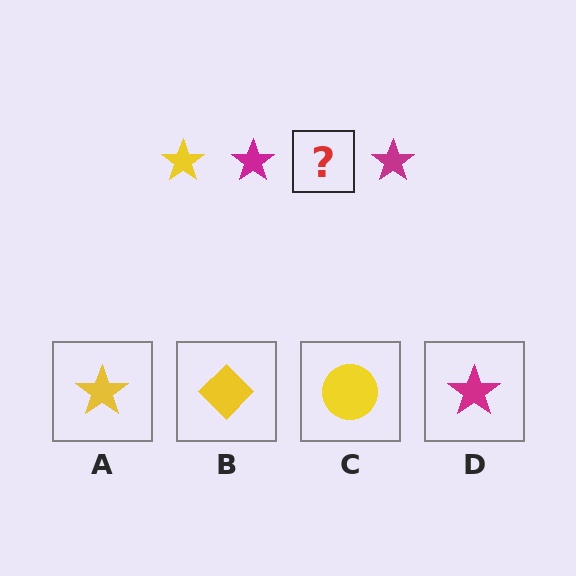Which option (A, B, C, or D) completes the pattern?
A.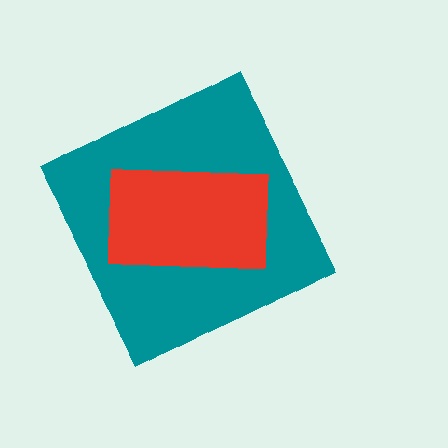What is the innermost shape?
The red rectangle.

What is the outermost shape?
The teal diamond.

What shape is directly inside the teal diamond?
The red rectangle.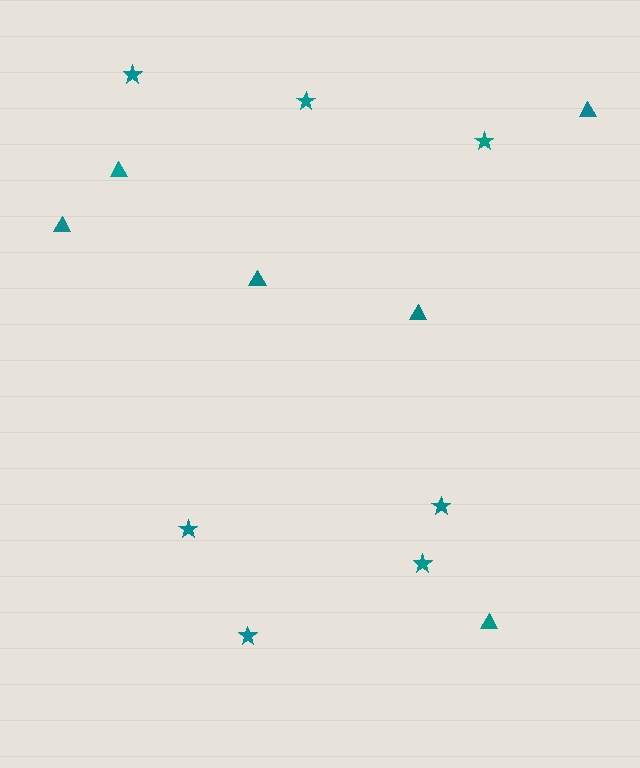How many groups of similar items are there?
There are 2 groups: one group of stars (7) and one group of triangles (6).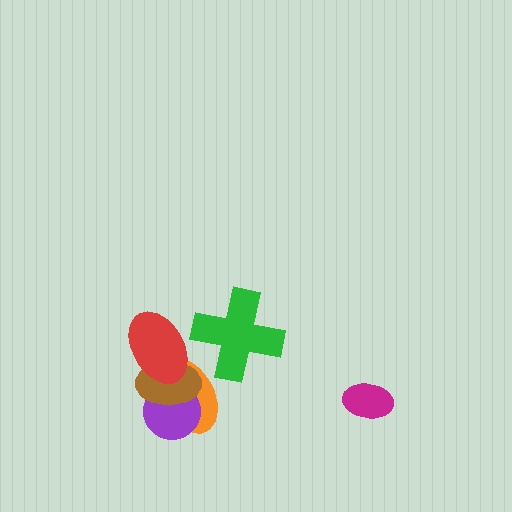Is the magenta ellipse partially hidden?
No, no other shape covers it.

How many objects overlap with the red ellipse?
2 objects overlap with the red ellipse.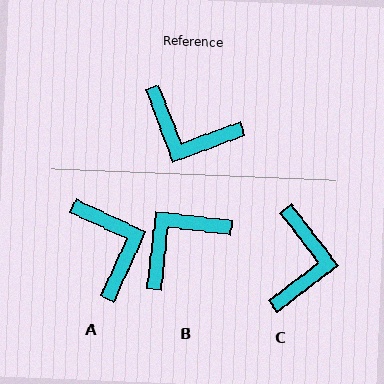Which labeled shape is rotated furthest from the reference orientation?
A, about 135 degrees away.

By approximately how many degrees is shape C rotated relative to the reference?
Approximately 107 degrees counter-clockwise.